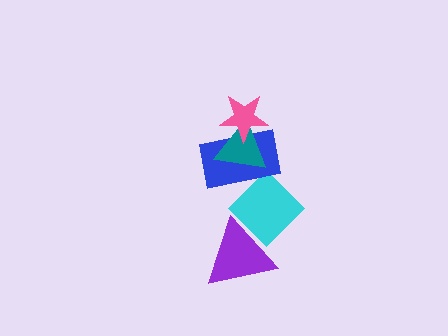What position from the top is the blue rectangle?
The blue rectangle is 3rd from the top.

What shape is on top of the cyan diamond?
The blue rectangle is on top of the cyan diamond.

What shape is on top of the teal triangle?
The pink star is on top of the teal triangle.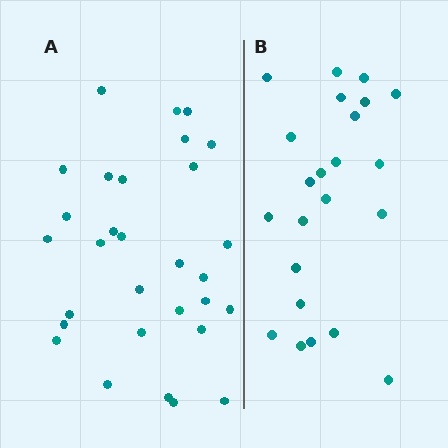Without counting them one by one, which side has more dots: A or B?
Region A (the left region) has more dots.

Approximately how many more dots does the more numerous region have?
Region A has roughly 8 or so more dots than region B.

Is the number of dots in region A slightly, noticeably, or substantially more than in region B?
Region A has noticeably more, but not dramatically so. The ratio is roughly 1.3 to 1.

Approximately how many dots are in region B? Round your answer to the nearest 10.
About 20 dots. (The exact count is 23, which rounds to 20.)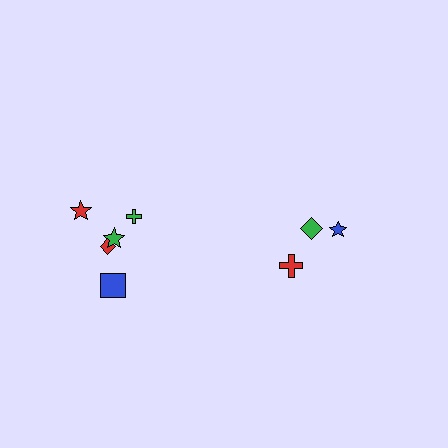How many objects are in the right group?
There are 3 objects.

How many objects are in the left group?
There are 5 objects.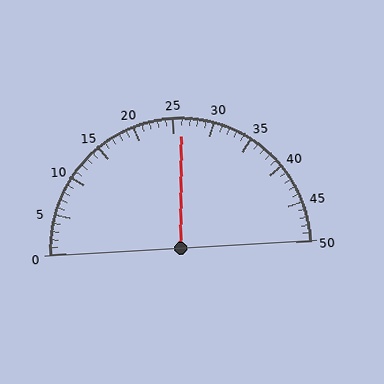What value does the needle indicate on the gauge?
The needle indicates approximately 26.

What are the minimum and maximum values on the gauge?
The gauge ranges from 0 to 50.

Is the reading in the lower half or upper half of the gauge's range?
The reading is in the upper half of the range (0 to 50).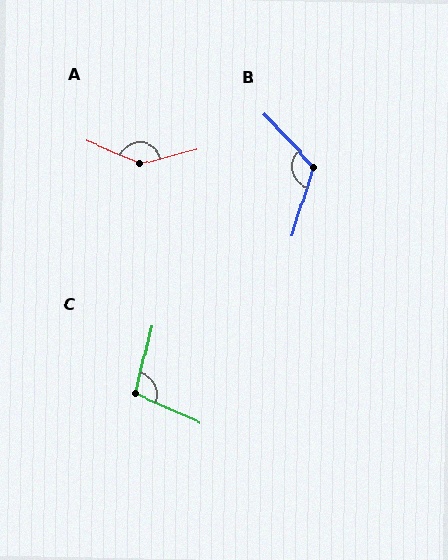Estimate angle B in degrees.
Approximately 120 degrees.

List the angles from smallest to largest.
C (100°), B (120°), A (143°).